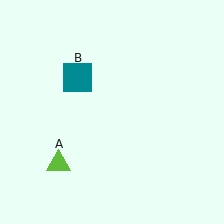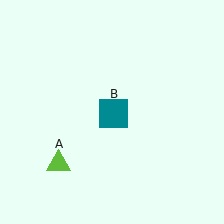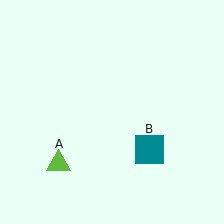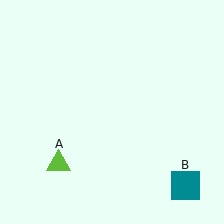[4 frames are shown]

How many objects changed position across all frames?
1 object changed position: teal square (object B).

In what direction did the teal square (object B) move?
The teal square (object B) moved down and to the right.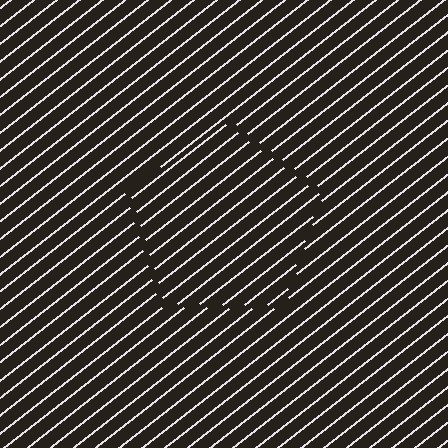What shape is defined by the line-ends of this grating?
An illusory pentagon. The interior of the shape contains the same grating, shifted by half a period — the contour is defined by the phase discontinuity where line-ends from the inner and outer gratings abut.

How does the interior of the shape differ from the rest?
The interior of the shape contains the same grating, shifted by half a period — the contour is defined by the phase discontinuity where line-ends from the inner and outer gratings abut.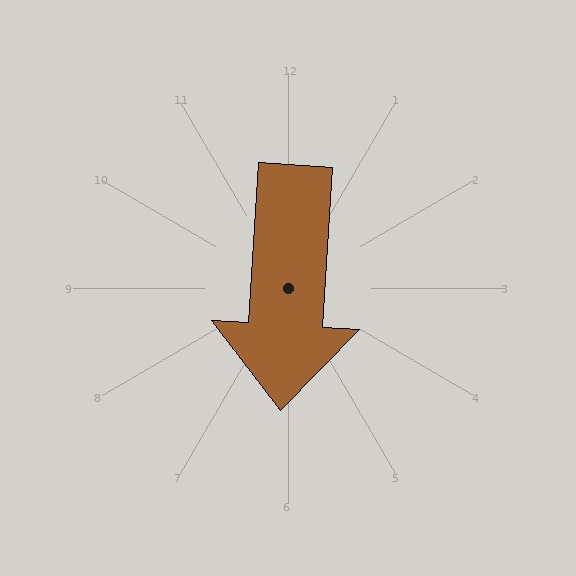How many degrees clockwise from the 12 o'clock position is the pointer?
Approximately 184 degrees.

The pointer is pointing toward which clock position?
Roughly 6 o'clock.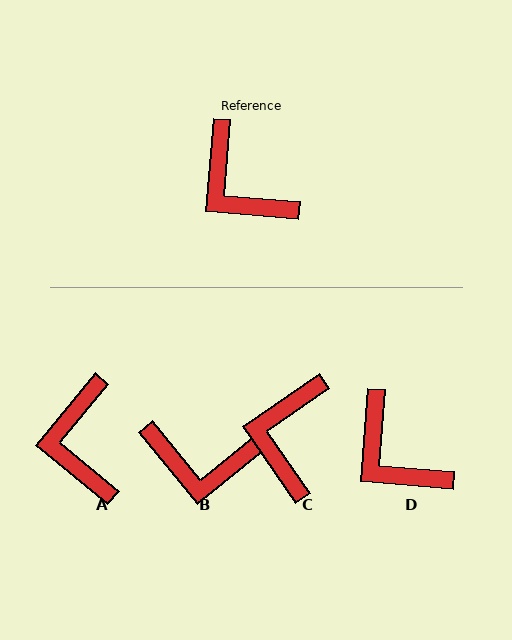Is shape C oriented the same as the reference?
No, it is off by about 51 degrees.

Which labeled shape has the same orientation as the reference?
D.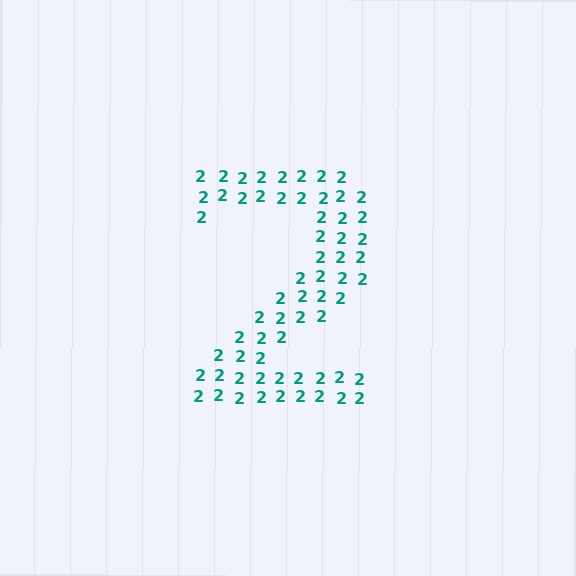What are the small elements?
The small elements are digit 2's.